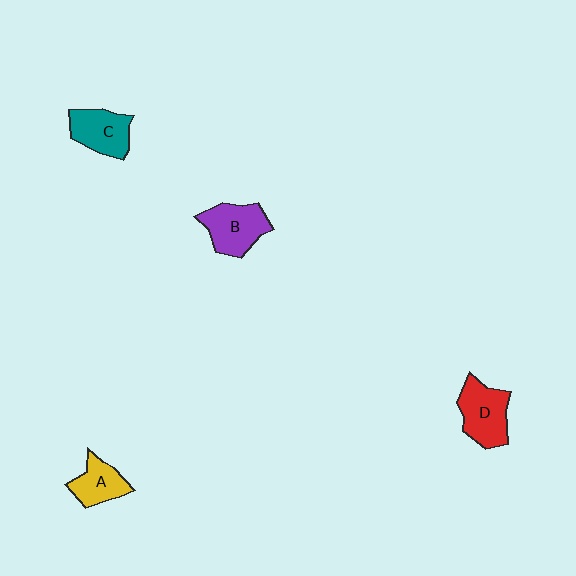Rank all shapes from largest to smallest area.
From largest to smallest: D (red), B (purple), C (teal), A (yellow).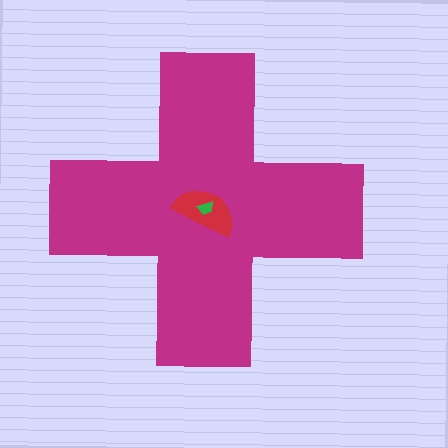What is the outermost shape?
The magenta cross.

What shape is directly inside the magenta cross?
The red semicircle.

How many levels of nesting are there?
3.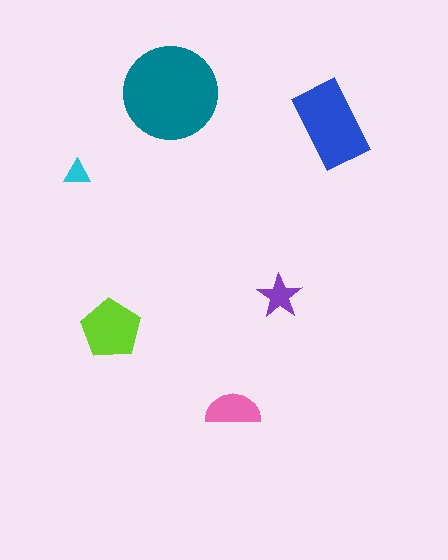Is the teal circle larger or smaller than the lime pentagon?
Larger.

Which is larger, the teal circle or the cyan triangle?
The teal circle.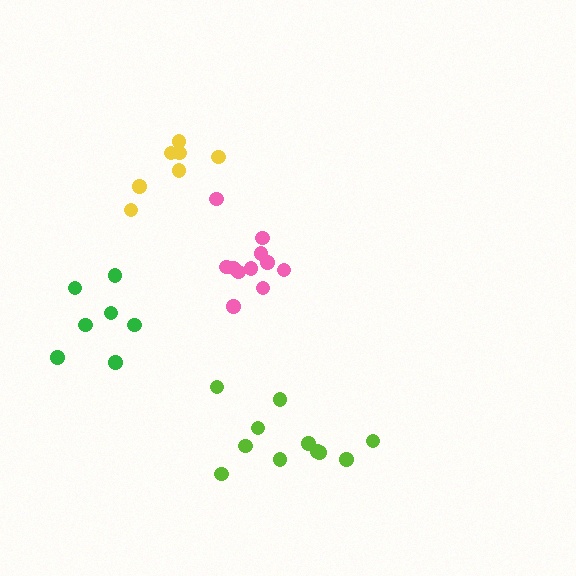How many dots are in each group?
Group 1: 11 dots, Group 2: 7 dots, Group 3: 11 dots, Group 4: 7 dots (36 total).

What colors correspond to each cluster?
The clusters are colored: pink, green, lime, yellow.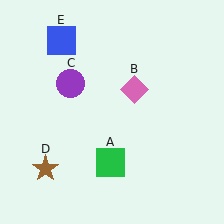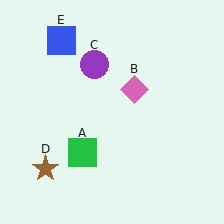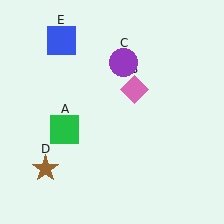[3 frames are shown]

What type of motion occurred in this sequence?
The green square (object A), purple circle (object C) rotated clockwise around the center of the scene.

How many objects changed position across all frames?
2 objects changed position: green square (object A), purple circle (object C).